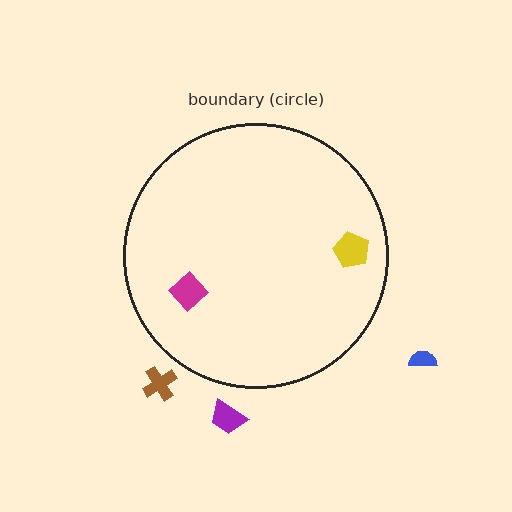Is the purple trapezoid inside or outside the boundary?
Outside.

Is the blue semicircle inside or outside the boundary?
Outside.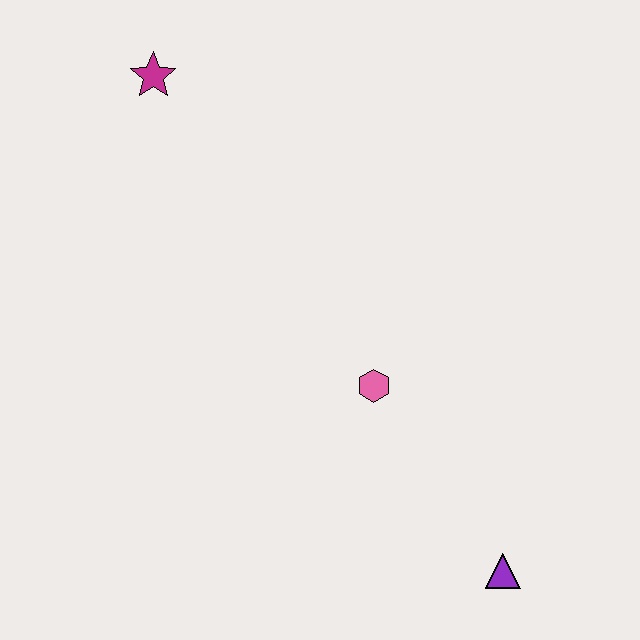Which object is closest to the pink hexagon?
The purple triangle is closest to the pink hexagon.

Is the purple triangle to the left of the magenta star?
No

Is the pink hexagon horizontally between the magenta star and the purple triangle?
Yes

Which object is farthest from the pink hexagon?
The magenta star is farthest from the pink hexagon.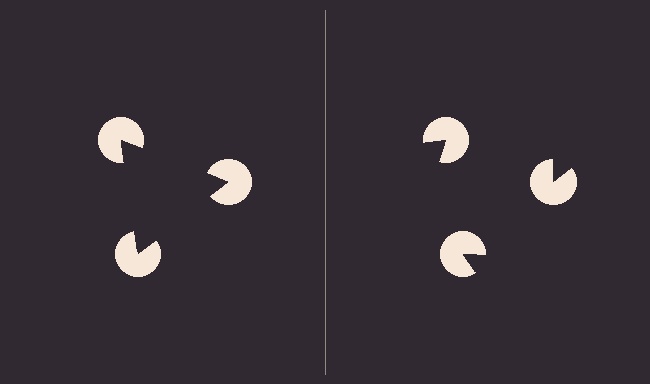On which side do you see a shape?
An illusory triangle appears on the left side. On the right side the wedge cuts are rotated, so no coherent shape forms.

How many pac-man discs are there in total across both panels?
6 — 3 on each side.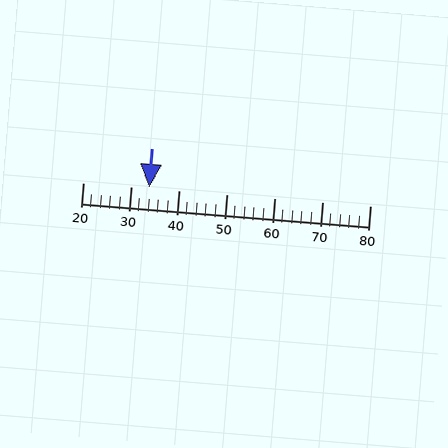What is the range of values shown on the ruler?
The ruler shows values from 20 to 80.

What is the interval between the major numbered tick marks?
The major tick marks are spaced 10 units apart.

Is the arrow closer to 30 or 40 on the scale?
The arrow is closer to 30.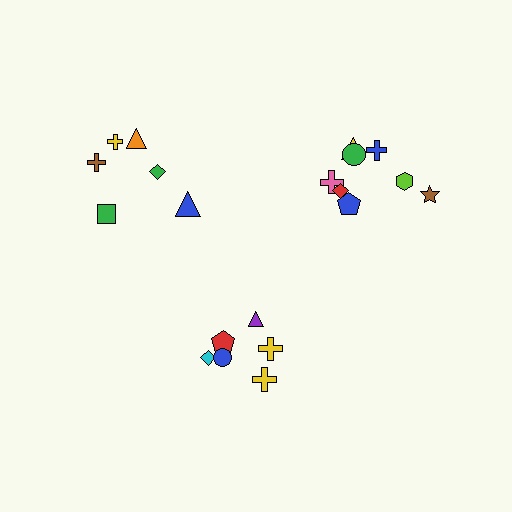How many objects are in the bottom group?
There are 6 objects.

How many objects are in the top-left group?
There are 6 objects.